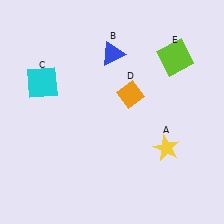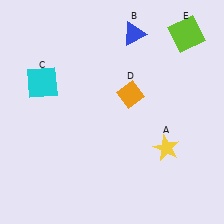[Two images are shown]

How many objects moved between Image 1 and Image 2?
2 objects moved between the two images.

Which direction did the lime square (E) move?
The lime square (E) moved up.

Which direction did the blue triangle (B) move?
The blue triangle (B) moved right.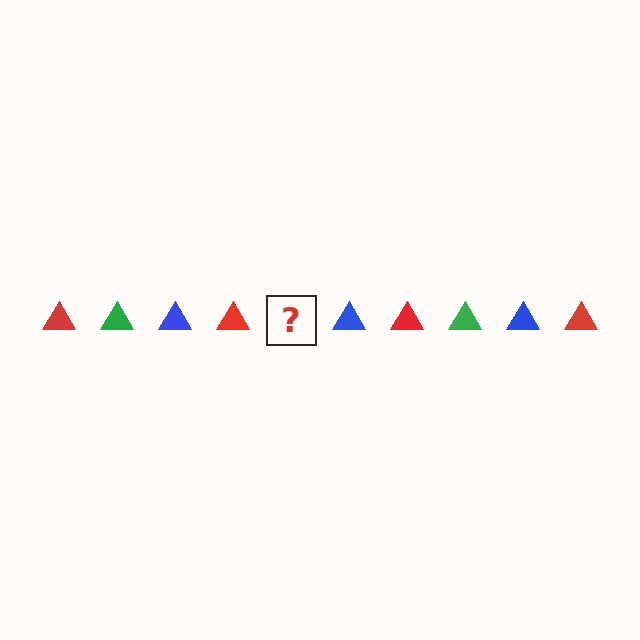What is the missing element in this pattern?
The missing element is a green triangle.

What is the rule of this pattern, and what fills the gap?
The rule is that the pattern cycles through red, green, blue triangles. The gap should be filled with a green triangle.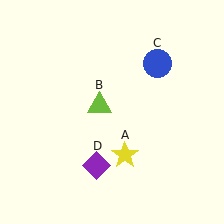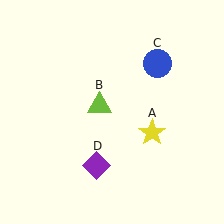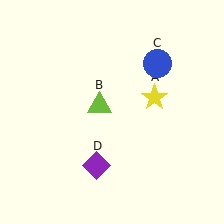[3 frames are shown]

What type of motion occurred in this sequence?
The yellow star (object A) rotated counterclockwise around the center of the scene.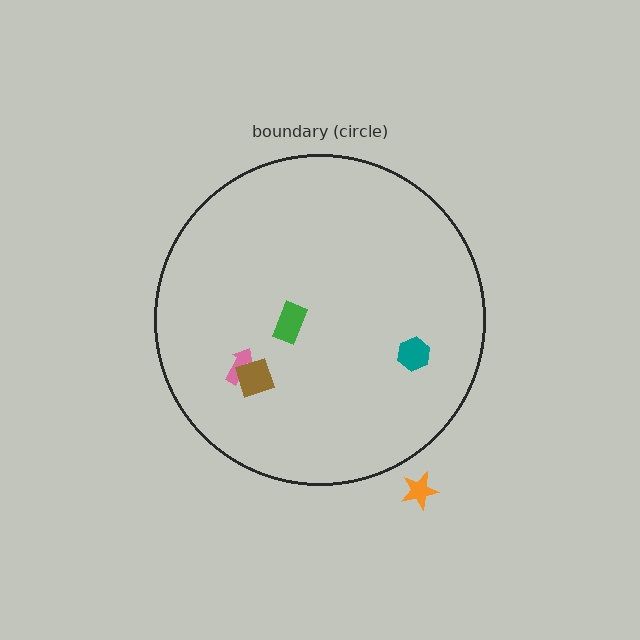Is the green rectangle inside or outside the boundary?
Inside.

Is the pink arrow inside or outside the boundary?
Inside.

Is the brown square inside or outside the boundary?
Inside.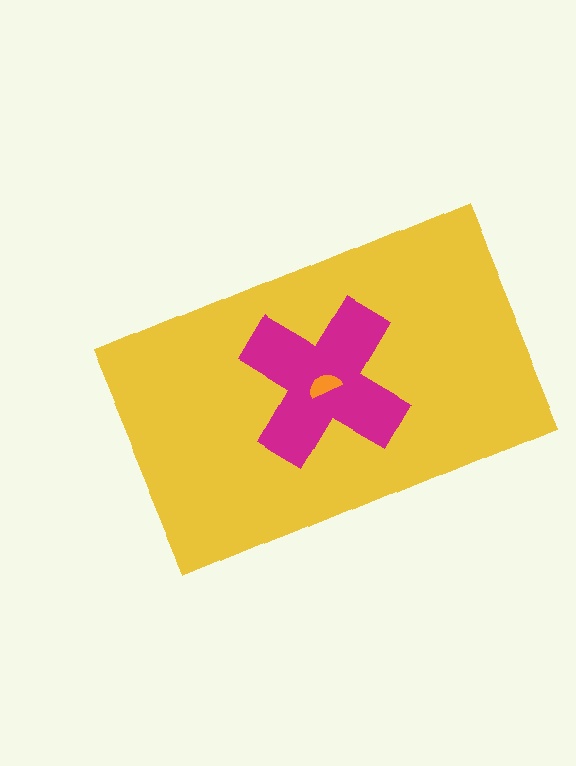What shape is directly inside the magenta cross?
The orange semicircle.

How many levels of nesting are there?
3.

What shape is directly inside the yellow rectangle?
The magenta cross.